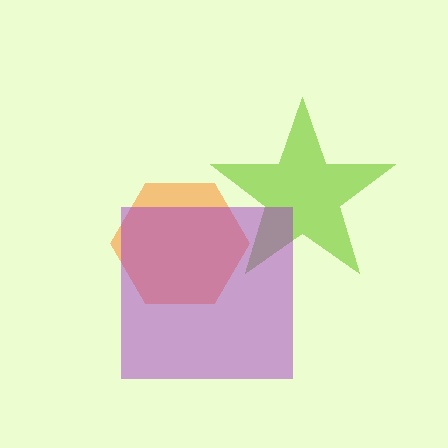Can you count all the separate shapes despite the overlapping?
Yes, there are 3 separate shapes.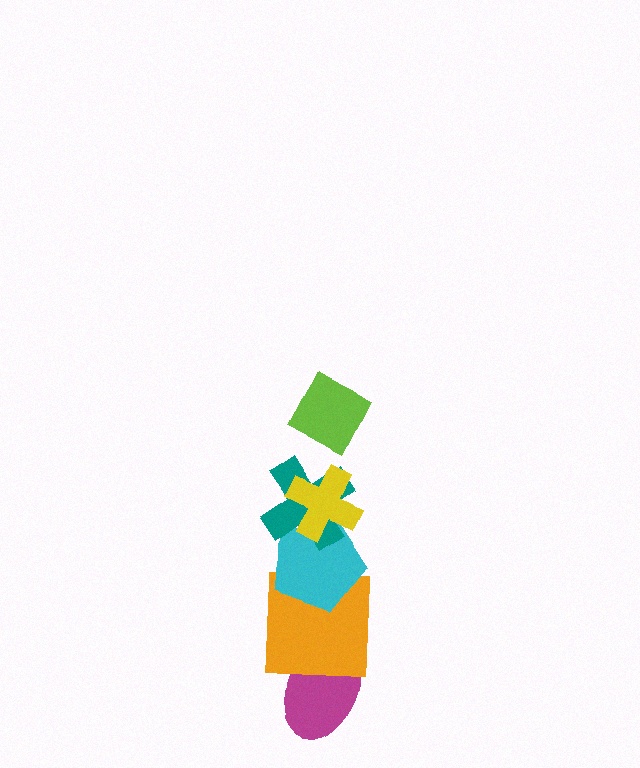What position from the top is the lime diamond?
The lime diamond is 1st from the top.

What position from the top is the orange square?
The orange square is 5th from the top.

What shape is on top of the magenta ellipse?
The orange square is on top of the magenta ellipse.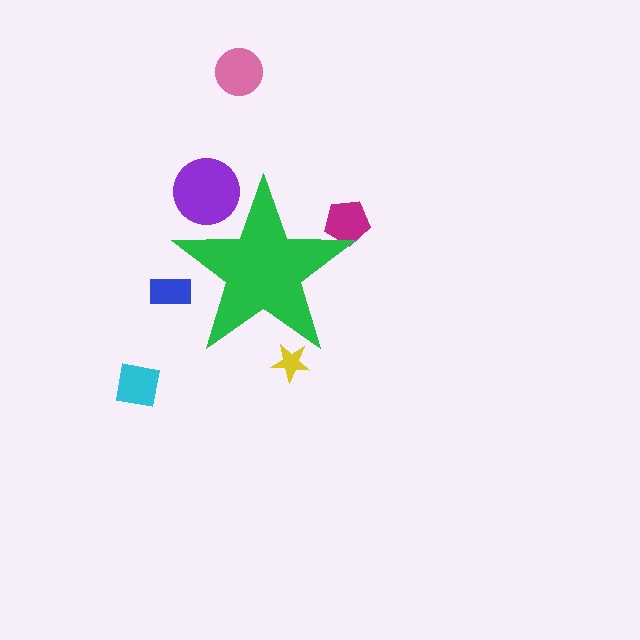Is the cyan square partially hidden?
No, the cyan square is fully visible.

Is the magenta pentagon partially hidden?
Yes, the magenta pentagon is partially hidden behind the green star.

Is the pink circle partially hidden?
No, the pink circle is fully visible.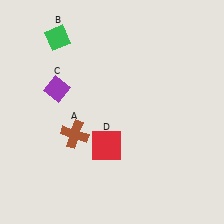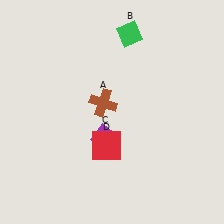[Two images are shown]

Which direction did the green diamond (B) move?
The green diamond (B) moved right.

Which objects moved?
The objects that moved are: the brown cross (A), the green diamond (B), the purple diamond (C).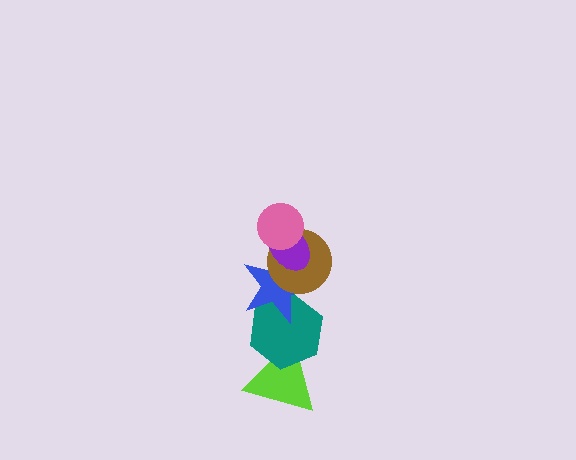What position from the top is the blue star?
The blue star is 4th from the top.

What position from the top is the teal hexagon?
The teal hexagon is 5th from the top.